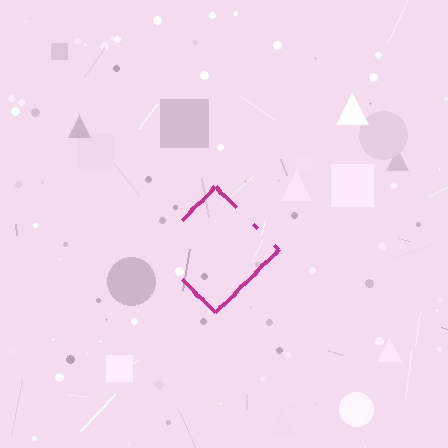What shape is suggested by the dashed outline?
The dashed outline suggests a diamond.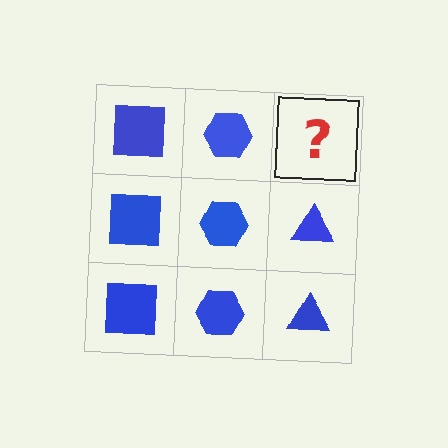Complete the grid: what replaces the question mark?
The question mark should be replaced with a blue triangle.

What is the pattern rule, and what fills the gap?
The rule is that each column has a consistent shape. The gap should be filled with a blue triangle.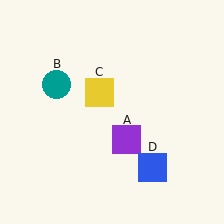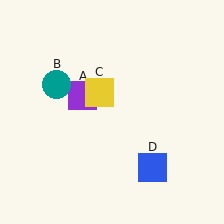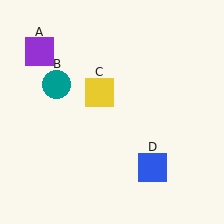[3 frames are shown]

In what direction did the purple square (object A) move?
The purple square (object A) moved up and to the left.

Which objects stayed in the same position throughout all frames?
Teal circle (object B) and yellow square (object C) and blue square (object D) remained stationary.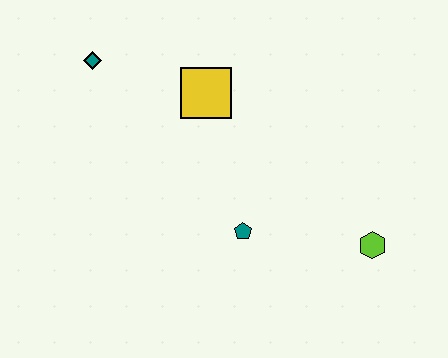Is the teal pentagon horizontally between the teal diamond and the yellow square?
No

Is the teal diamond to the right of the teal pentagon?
No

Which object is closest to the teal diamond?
The yellow square is closest to the teal diamond.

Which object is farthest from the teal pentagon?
The teal diamond is farthest from the teal pentagon.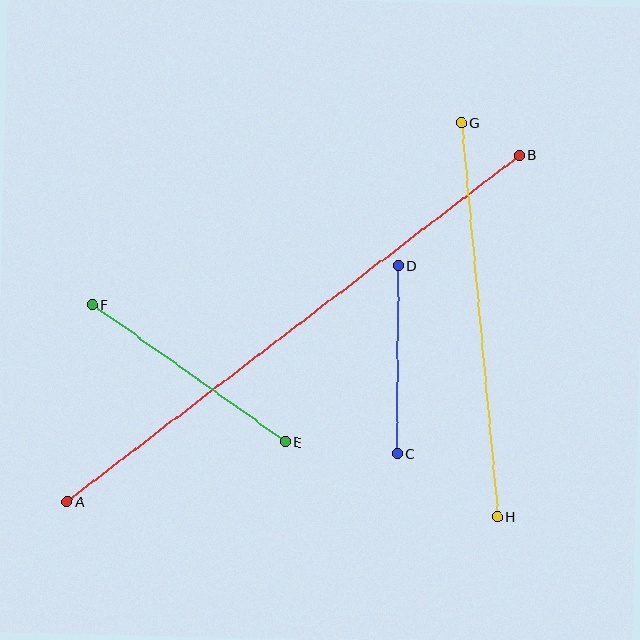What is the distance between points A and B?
The distance is approximately 570 pixels.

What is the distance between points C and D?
The distance is approximately 188 pixels.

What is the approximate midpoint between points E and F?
The midpoint is at approximately (189, 373) pixels.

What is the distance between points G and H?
The distance is approximately 396 pixels.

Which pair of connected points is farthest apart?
Points A and B are farthest apart.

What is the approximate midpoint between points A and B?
The midpoint is at approximately (293, 328) pixels.